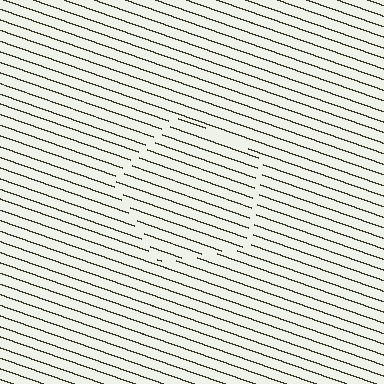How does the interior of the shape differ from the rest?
The interior of the shape contains the same grating, shifted by half a period — the contour is defined by the phase discontinuity where line-ends from the inner and outer gratings abut.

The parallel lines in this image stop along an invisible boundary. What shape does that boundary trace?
An illusory pentagon. The interior of the shape contains the same grating, shifted by half a period — the contour is defined by the phase discontinuity where line-ends from the inner and outer gratings abut.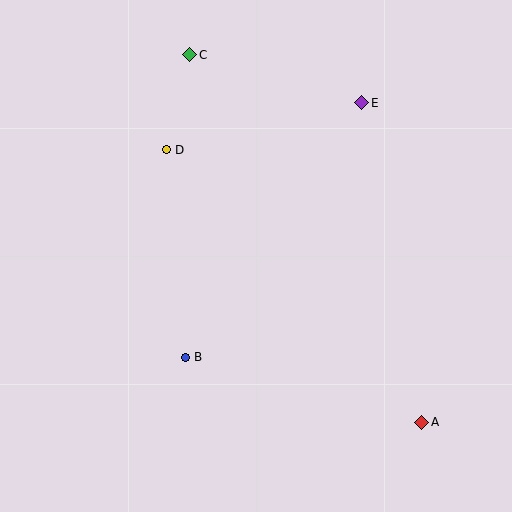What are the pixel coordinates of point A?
Point A is at (422, 422).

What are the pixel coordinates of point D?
Point D is at (166, 150).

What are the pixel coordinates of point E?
Point E is at (362, 103).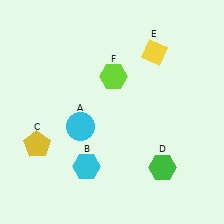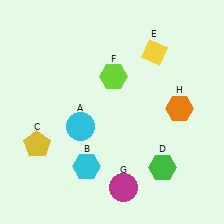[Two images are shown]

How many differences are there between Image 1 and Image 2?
There are 2 differences between the two images.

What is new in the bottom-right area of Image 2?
A magenta circle (G) was added in the bottom-right area of Image 2.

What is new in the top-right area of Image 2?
An orange hexagon (H) was added in the top-right area of Image 2.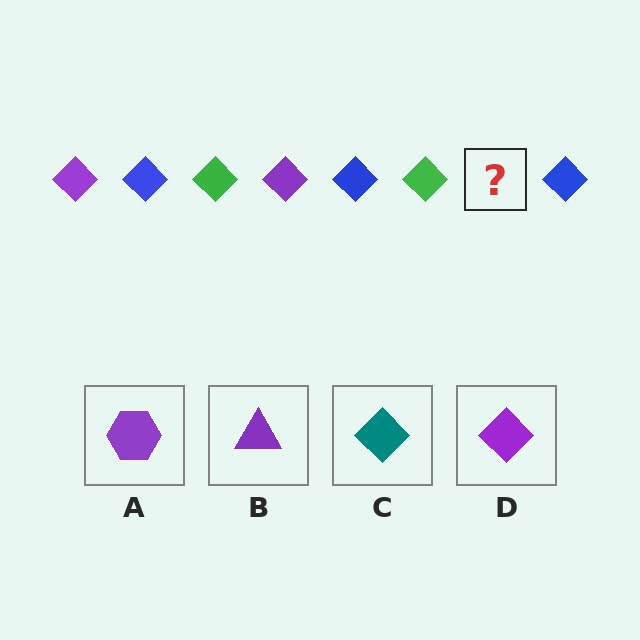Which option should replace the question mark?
Option D.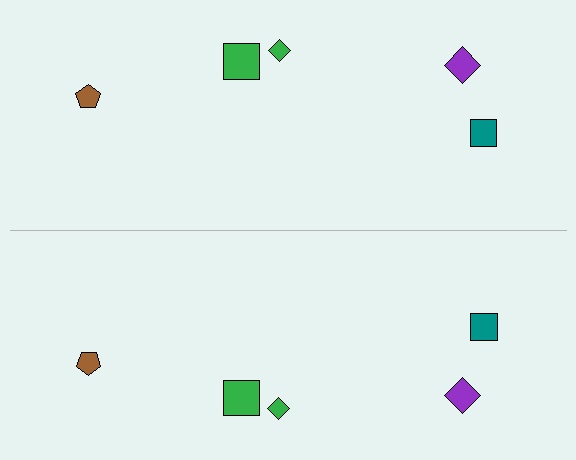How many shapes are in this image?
There are 10 shapes in this image.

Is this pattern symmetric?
Yes, this pattern has bilateral (reflection) symmetry.